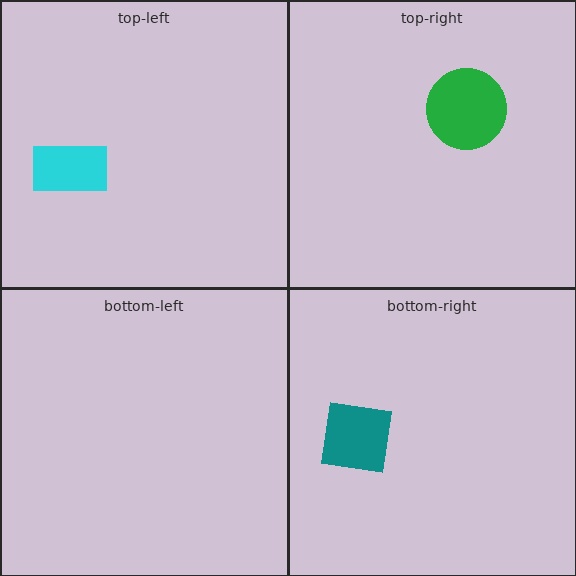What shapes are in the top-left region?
The cyan rectangle.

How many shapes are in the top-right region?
1.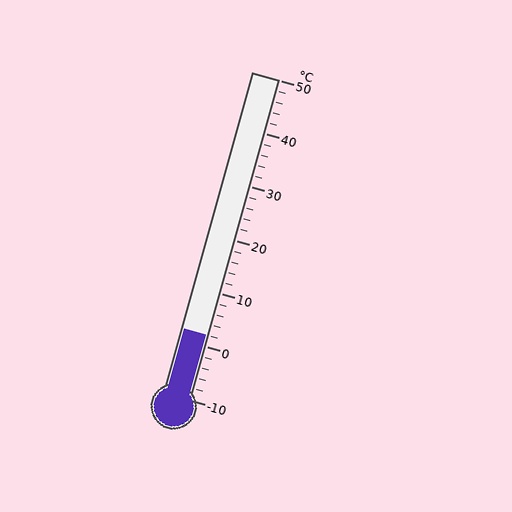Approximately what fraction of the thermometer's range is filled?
The thermometer is filled to approximately 20% of its range.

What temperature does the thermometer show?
The thermometer shows approximately 2°C.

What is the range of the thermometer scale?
The thermometer scale ranges from -10°C to 50°C.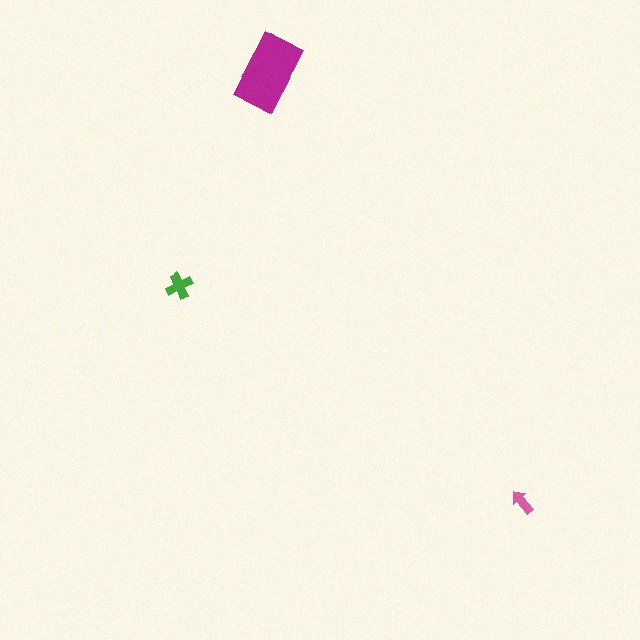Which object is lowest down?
The pink arrow is bottommost.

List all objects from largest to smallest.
The magenta rectangle, the green cross, the pink arrow.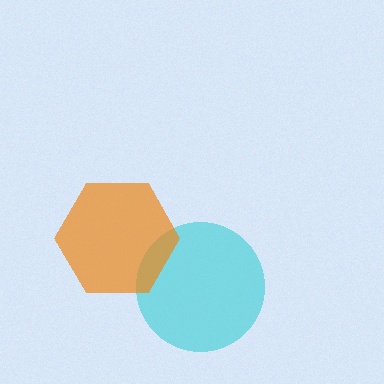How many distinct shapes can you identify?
There are 2 distinct shapes: a cyan circle, an orange hexagon.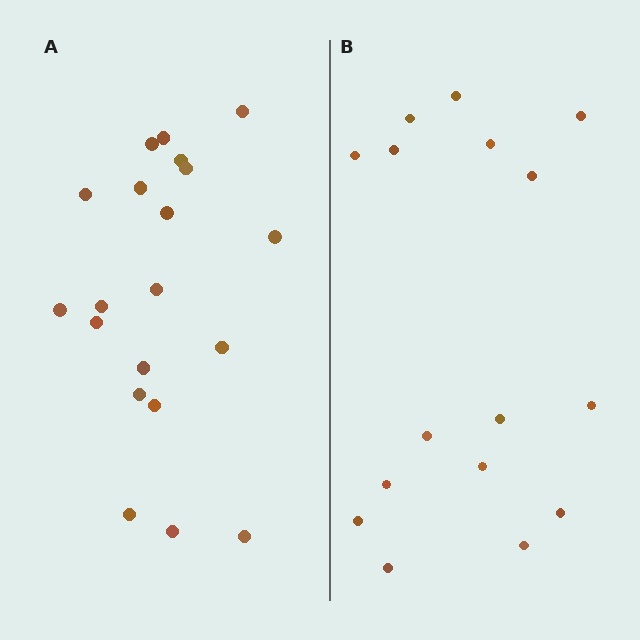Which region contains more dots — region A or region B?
Region A (the left region) has more dots.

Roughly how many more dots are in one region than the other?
Region A has about 4 more dots than region B.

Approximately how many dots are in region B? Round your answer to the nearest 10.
About 20 dots. (The exact count is 16, which rounds to 20.)